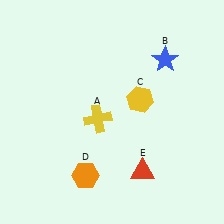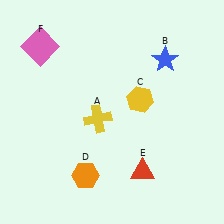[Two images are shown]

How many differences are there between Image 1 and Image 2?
There is 1 difference between the two images.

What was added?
A pink square (F) was added in Image 2.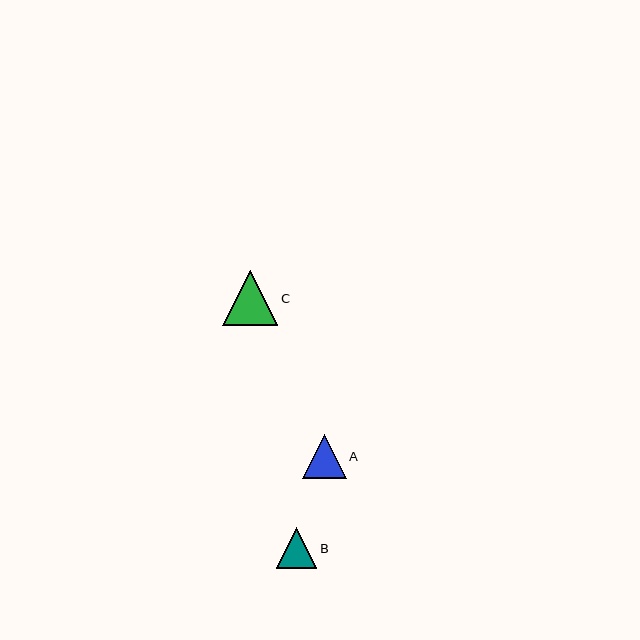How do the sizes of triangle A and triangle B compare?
Triangle A and triangle B are approximately the same size.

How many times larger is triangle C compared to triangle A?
Triangle C is approximately 1.2 times the size of triangle A.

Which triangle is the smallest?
Triangle B is the smallest with a size of approximately 40 pixels.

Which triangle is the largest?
Triangle C is the largest with a size of approximately 55 pixels.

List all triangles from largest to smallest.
From largest to smallest: C, A, B.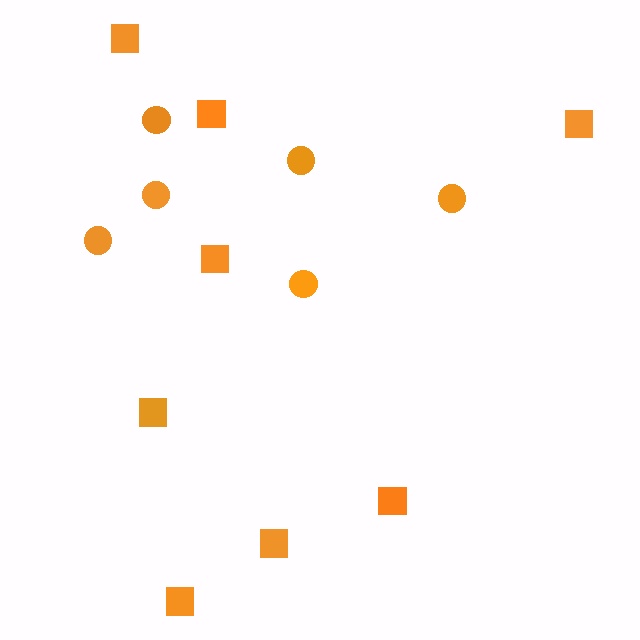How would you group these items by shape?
There are 2 groups: one group of squares (8) and one group of circles (6).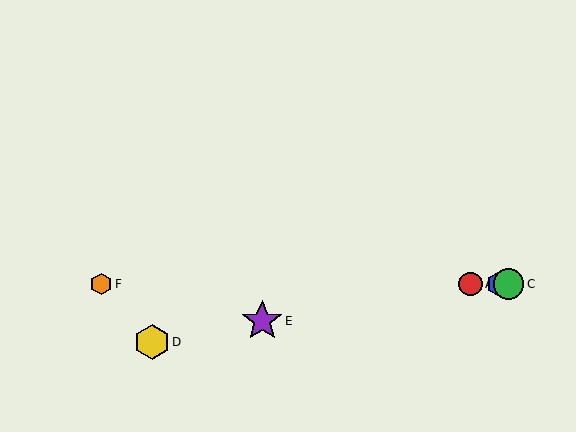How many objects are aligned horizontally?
4 objects (A, B, C, F) are aligned horizontally.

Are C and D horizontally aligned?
No, C is at y≈284 and D is at y≈342.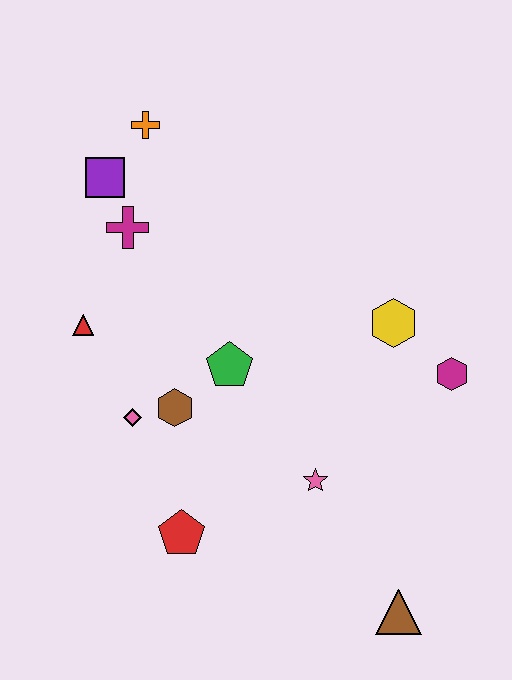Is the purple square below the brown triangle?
No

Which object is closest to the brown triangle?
The pink star is closest to the brown triangle.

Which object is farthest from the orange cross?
The brown triangle is farthest from the orange cross.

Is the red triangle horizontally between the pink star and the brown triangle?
No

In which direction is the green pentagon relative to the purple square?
The green pentagon is below the purple square.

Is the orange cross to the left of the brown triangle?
Yes